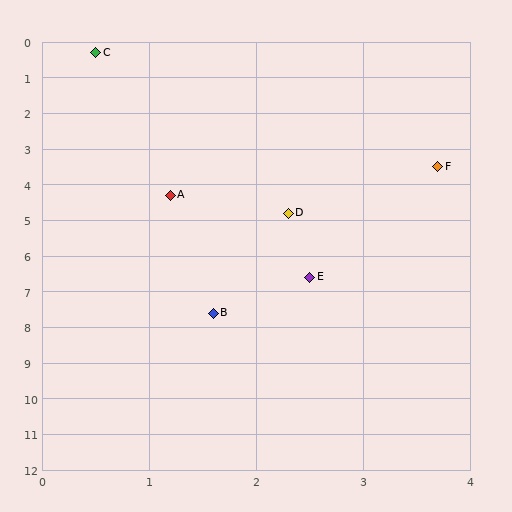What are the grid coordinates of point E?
Point E is at approximately (2.5, 6.6).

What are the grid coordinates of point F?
Point F is at approximately (3.7, 3.5).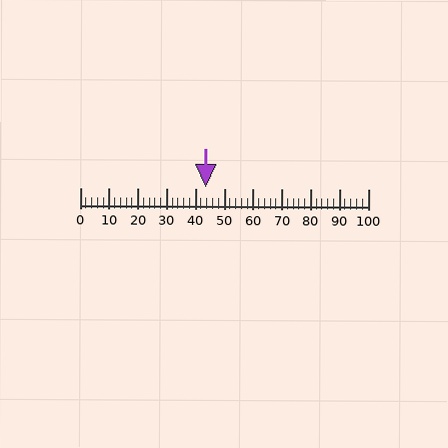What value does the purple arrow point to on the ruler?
The purple arrow points to approximately 44.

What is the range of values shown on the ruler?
The ruler shows values from 0 to 100.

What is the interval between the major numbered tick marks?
The major tick marks are spaced 10 units apart.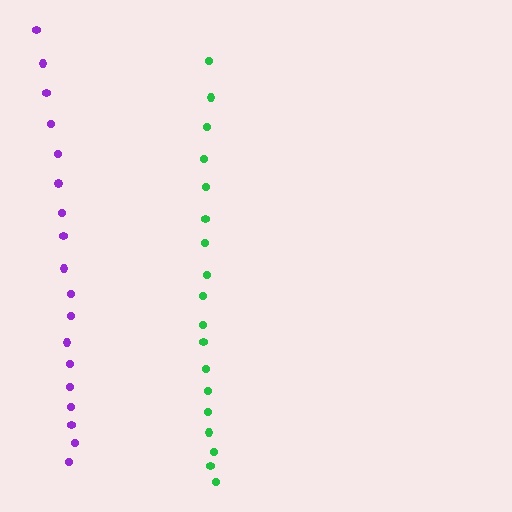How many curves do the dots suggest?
There are 2 distinct paths.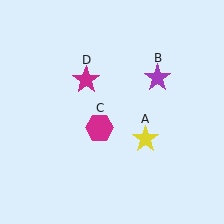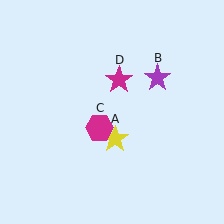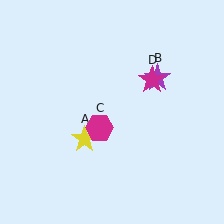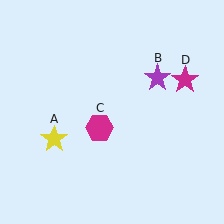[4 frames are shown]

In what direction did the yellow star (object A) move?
The yellow star (object A) moved left.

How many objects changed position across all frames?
2 objects changed position: yellow star (object A), magenta star (object D).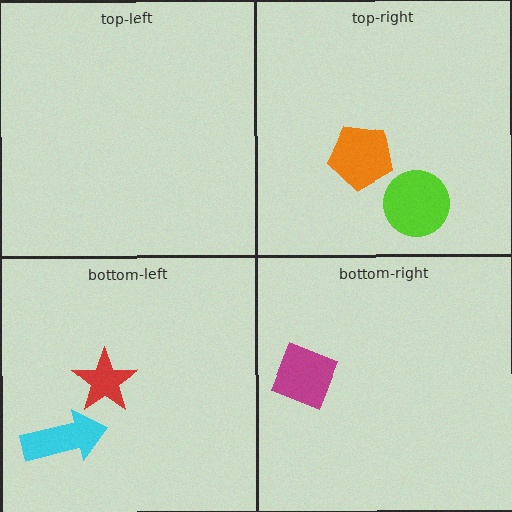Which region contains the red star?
The bottom-left region.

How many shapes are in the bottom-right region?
1.